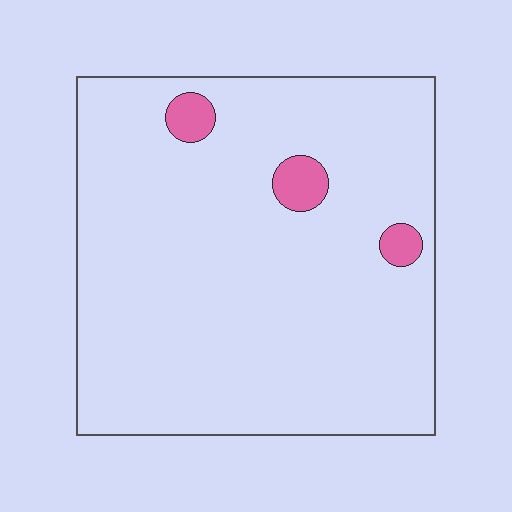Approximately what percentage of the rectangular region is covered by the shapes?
Approximately 5%.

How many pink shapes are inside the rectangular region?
3.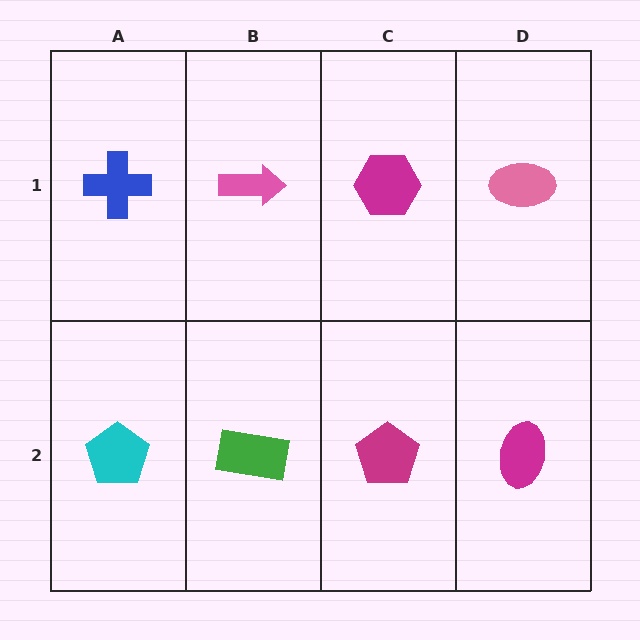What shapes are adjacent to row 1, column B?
A green rectangle (row 2, column B), a blue cross (row 1, column A), a magenta hexagon (row 1, column C).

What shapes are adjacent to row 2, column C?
A magenta hexagon (row 1, column C), a green rectangle (row 2, column B), a magenta ellipse (row 2, column D).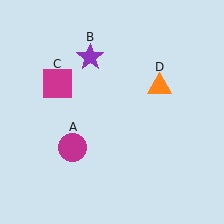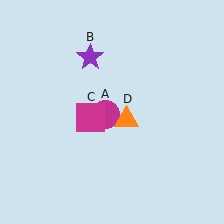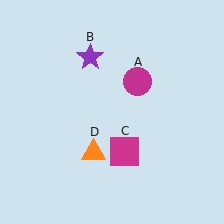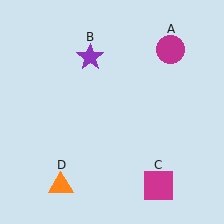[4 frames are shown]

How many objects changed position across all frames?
3 objects changed position: magenta circle (object A), magenta square (object C), orange triangle (object D).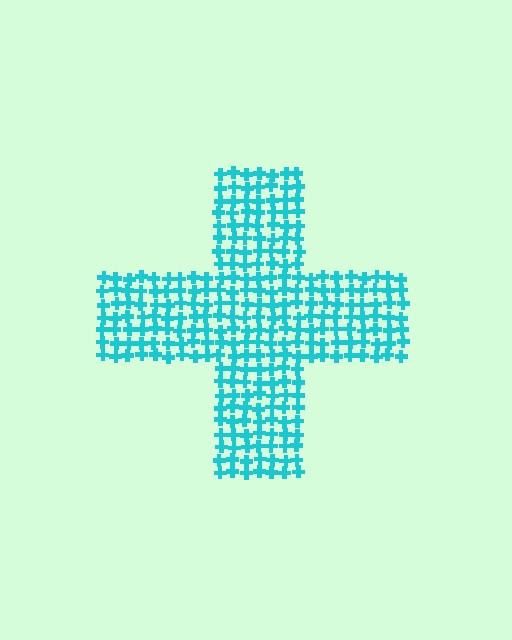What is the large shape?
The large shape is a cross.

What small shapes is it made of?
It is made of small crosses.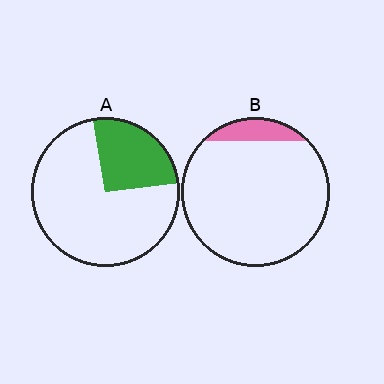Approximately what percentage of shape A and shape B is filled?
A is approximately 25% and B is approximately 10%.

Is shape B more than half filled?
No.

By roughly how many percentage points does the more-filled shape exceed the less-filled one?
By roughly 15 percentage points (A over B).